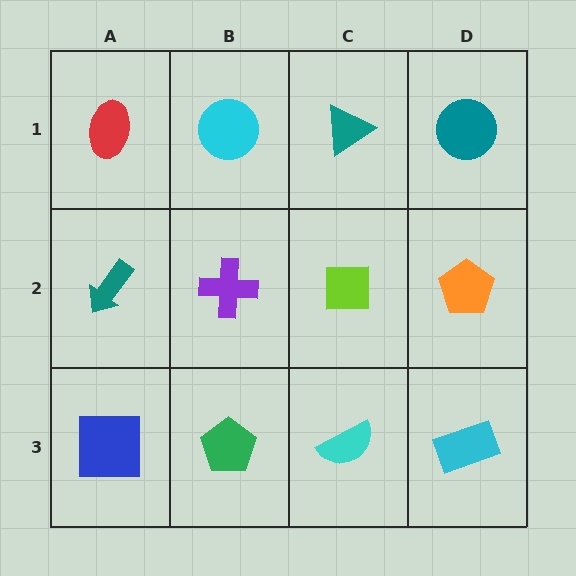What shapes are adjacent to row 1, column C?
A lime square (row 2, column C), a cyan circle (row 1, column B), a teal circle (row 1, column D).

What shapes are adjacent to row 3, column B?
A purple cross (row 2, column B), a blue square (row 3, column A), a cyan semicircle (row 3, column C).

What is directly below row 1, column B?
A purple cross.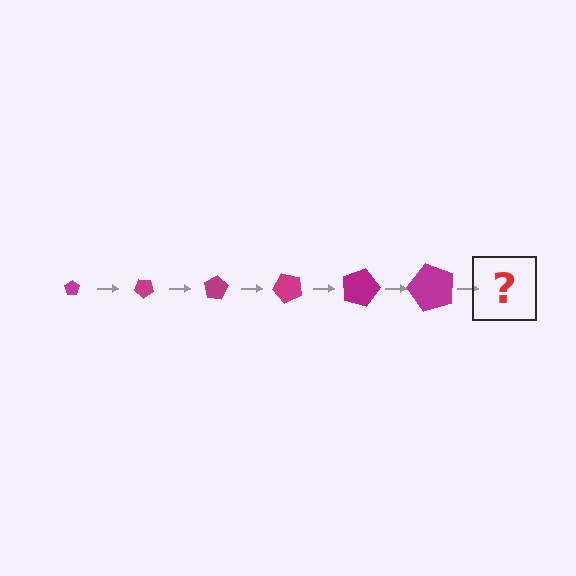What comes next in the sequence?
The next element should be a pentagon, larger than the previous one and rotated 240 degrees from the start.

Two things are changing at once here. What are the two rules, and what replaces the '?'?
The two rules are that the pentagon grows larger each step and it rotates 40 degrees each step. The '?' should be a pentagon, larger than the previous one and rotated 240 degrees from the start.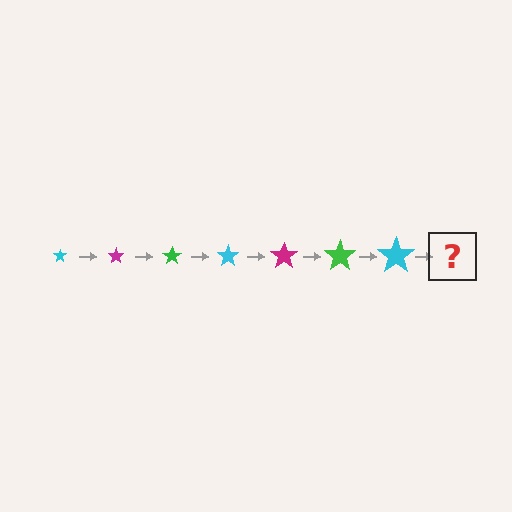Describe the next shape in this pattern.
It should be a magenta star, larger than the previous one.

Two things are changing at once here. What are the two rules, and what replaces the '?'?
The two rules are that the star grows larger each step and the color cycles through cyan, magenta, and green. The '?' should be a magenta star, larger than the previous one.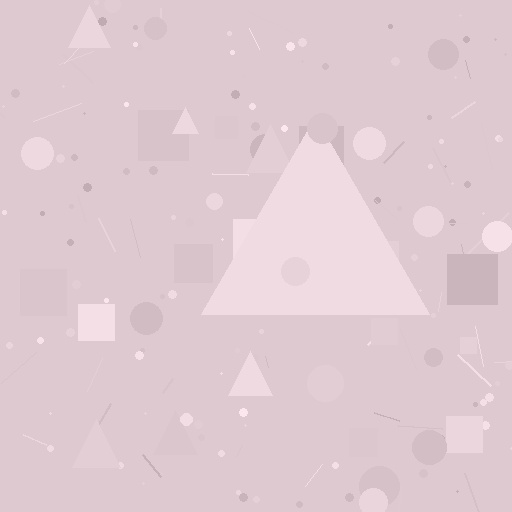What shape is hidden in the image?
A triangle is hidden in the image.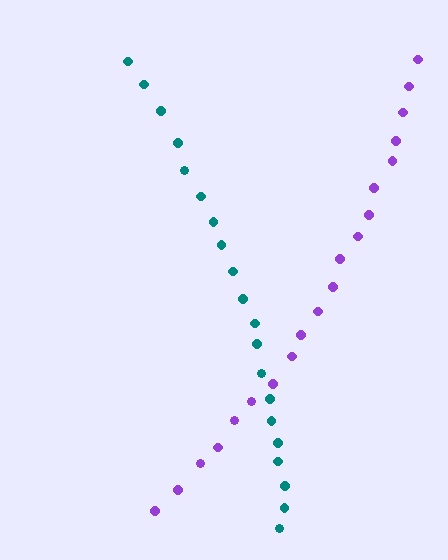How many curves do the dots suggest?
There are 2 distinct paths.